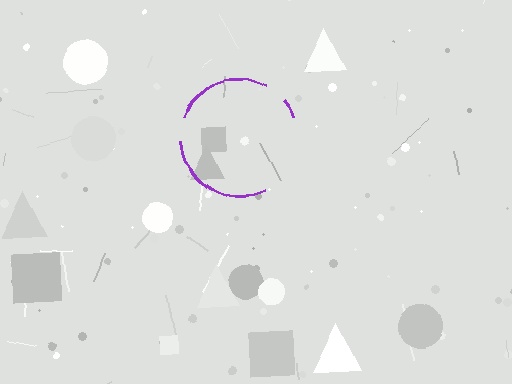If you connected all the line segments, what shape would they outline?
They would outline a circle.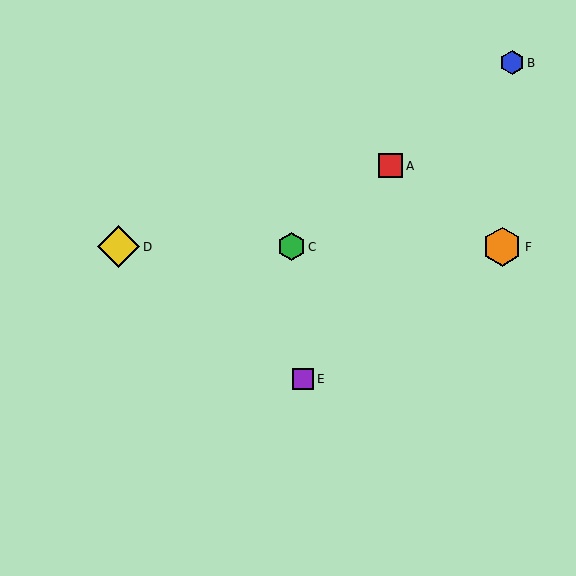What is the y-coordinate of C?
Object C is at y≈247.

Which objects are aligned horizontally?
Objects C, D, F are aligned horizontally.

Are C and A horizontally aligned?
No, C is at y≈247 and A is at y≈166.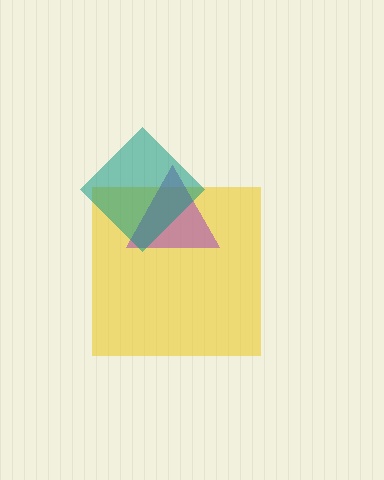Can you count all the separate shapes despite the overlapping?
Yes, there are 3 separate shapes.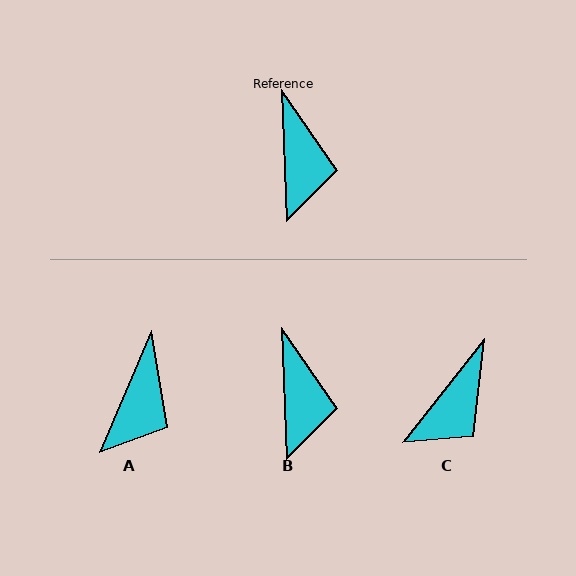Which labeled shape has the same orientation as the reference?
B.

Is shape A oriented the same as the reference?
No, it is off by about 25 degrees.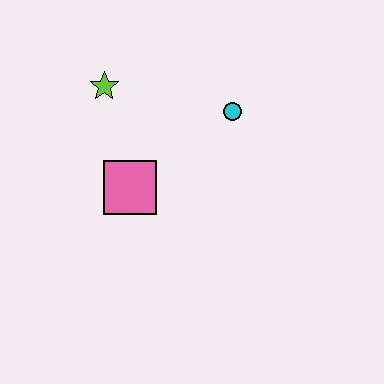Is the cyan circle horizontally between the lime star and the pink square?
No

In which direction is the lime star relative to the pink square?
The lime star is above the pink square.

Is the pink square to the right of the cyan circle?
No